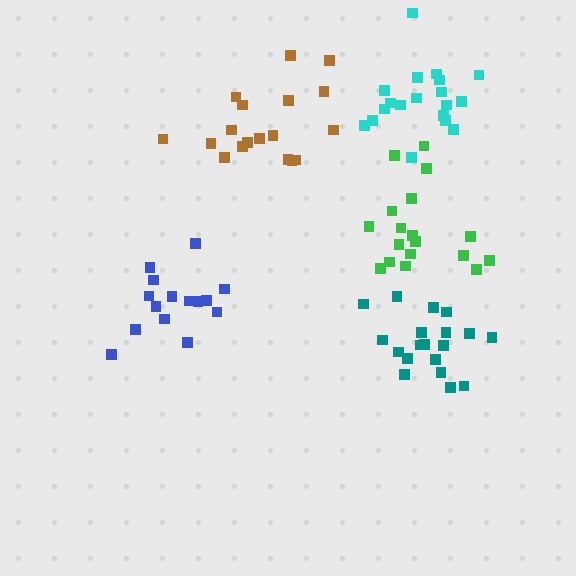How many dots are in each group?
Group 1: 19 dots, Group 2: 18 dots, Group 3: 15 dots, Group 4: 18 dots, Group 5: 19 dots (89 total).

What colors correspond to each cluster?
The clusters are colored: teal, brown, blue, green, cyan.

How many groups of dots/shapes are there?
There are 5 groups.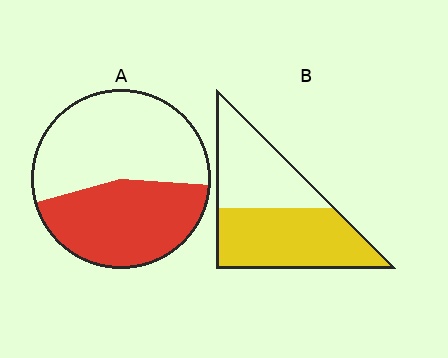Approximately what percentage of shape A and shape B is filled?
A is approximately 45% and B is approximately 55%.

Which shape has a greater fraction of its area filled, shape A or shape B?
Shape B.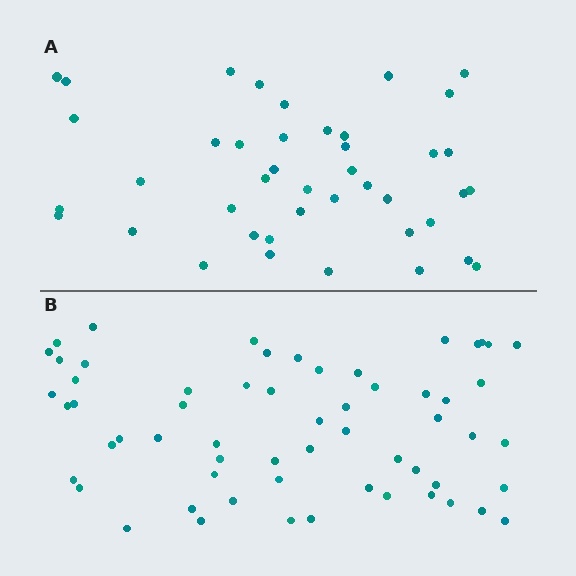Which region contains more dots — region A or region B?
Region B (the bottom region) has more dots.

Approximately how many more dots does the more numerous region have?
Region B has approximately 20 more dots than region A.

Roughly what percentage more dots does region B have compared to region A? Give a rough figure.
About 45% more.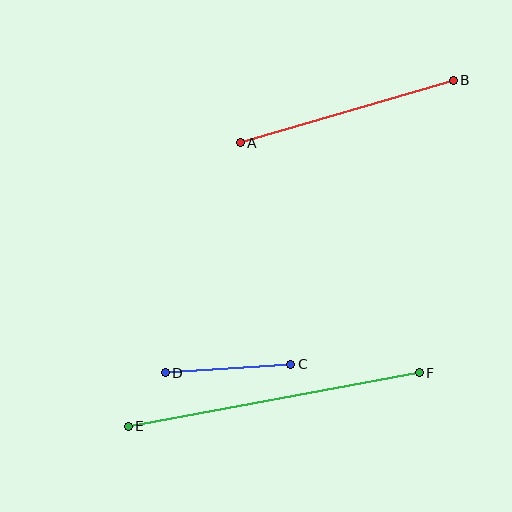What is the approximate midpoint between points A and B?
The midpoint is at approximately (347, 111) pixels.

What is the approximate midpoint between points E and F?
The midpoint is at approximately (274, 399) pixels.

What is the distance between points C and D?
The distance is approximately 126 pixels.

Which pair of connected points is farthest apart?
Points E and F are farthest apart.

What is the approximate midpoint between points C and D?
The midpoint is at approximately (228, 369) pixels.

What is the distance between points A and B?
The distance is approximately 222 pixels.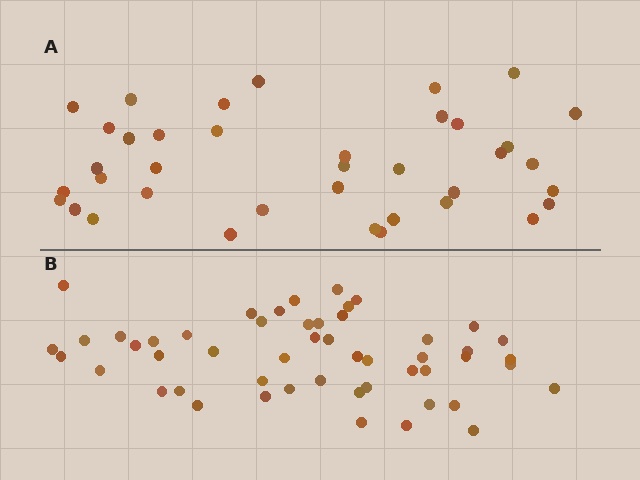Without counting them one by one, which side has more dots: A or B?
Region B (the bottom region) has more dots.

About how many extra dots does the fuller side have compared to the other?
Region B has approximately 15 more dots than region A.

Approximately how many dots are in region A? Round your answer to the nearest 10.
About 40 dots. (The exact count is 38, which rounds to 40.)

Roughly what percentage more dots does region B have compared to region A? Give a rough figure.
About 35% more.